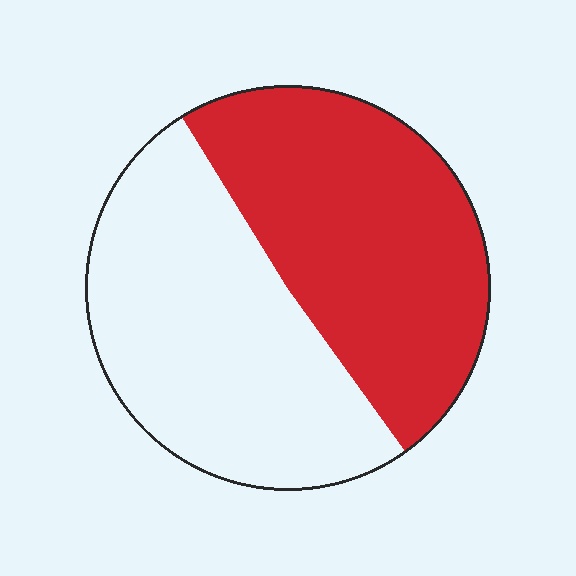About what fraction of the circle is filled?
About one half (1/2).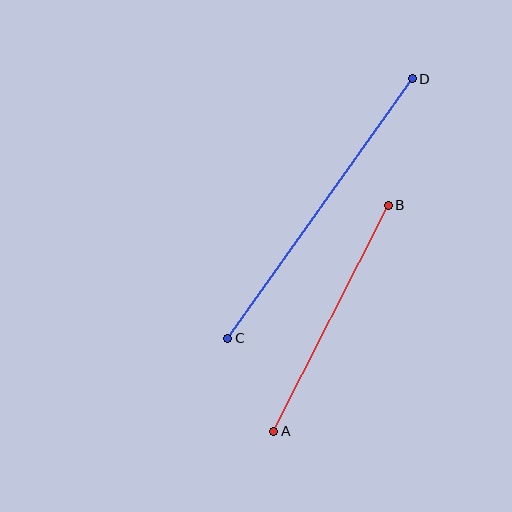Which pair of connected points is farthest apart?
Points C and D are farthest apart.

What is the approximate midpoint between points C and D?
The midpoint is at approximately (320, 209) pixels.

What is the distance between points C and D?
The distance is approximately 318 pixels.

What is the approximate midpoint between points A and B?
The midpoint is at approximately (331, 318) pixels.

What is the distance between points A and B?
The distance is approximately 253 pixels.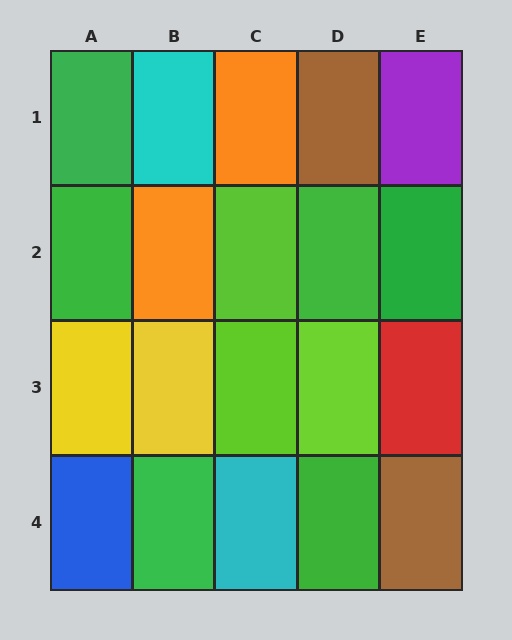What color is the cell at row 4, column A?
Blue.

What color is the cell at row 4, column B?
Green.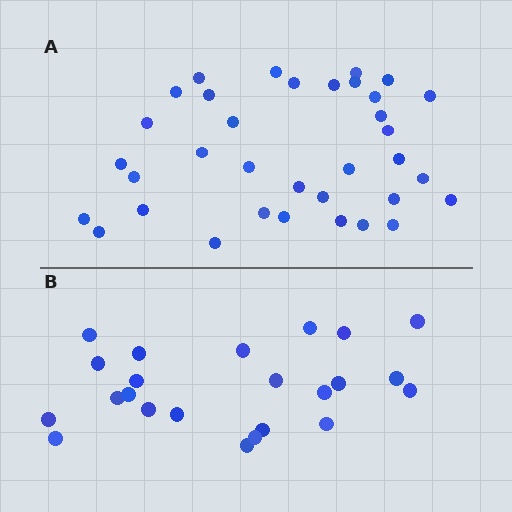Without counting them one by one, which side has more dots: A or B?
Region A (the top region) has more dots.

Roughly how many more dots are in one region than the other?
Region A has roughly 12 or so more dots than region B.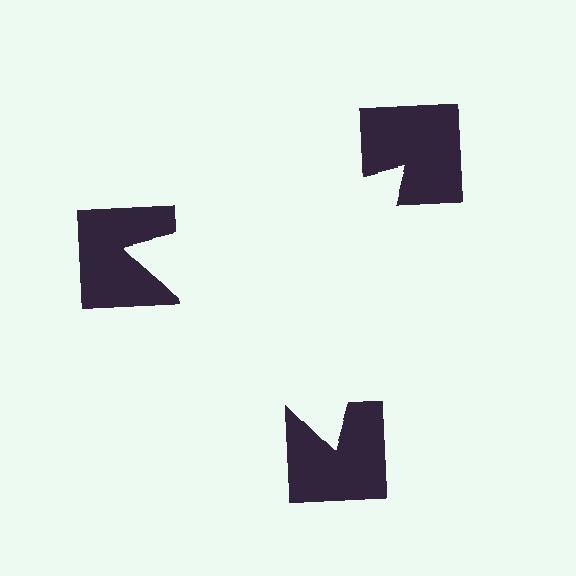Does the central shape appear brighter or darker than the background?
It typically appears slightly brighter than the background, even though no actual brightness change is drawn.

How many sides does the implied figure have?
3 sides.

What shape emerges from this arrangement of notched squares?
An illusory triangle — its edges are inferred from the aligned wedge cuts in the notched squares, not physically drawn.